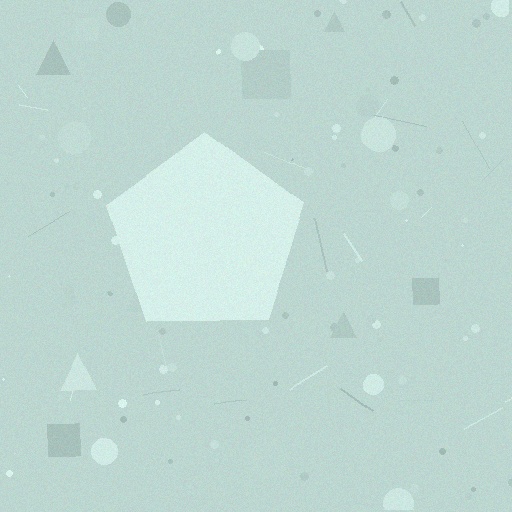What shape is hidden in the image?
A pentagon is hidden in the image.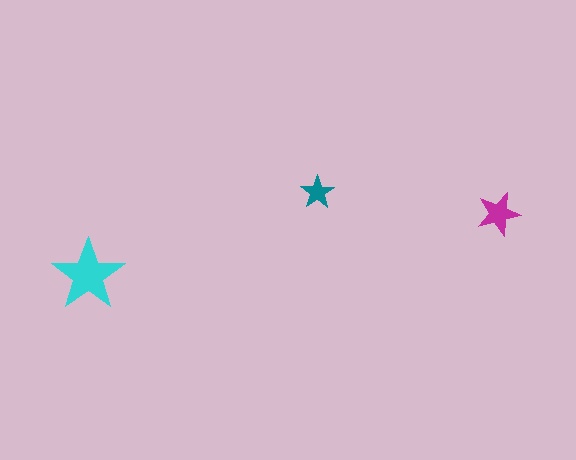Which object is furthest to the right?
The magenta star is rightmost.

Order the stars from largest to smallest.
the cyan one, the magenta one, the teal one.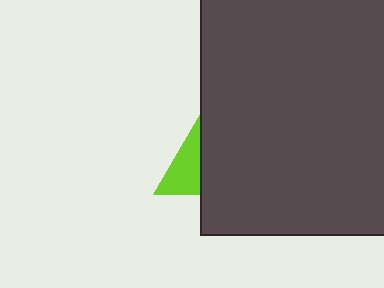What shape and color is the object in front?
The object in front is a dark gray square.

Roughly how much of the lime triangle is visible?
A small part of it is visible (roughly 23%).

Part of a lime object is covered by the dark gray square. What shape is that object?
It is a triangle.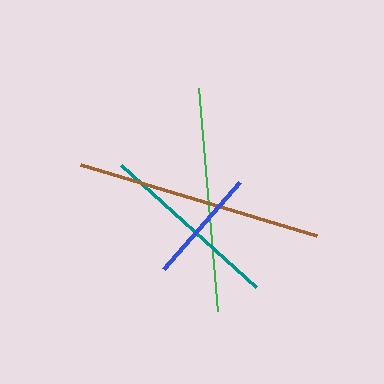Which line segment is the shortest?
The blue line is the shortest at approximately 116 pixels.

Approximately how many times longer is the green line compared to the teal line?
The green line is approximately 1.2 times the length of the teal line.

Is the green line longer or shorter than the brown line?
The brown line is longer than the green line.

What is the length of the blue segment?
The blue segment is approximately 116 pixels long.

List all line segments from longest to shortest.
From longest to shortest: brown, green, teal, blue.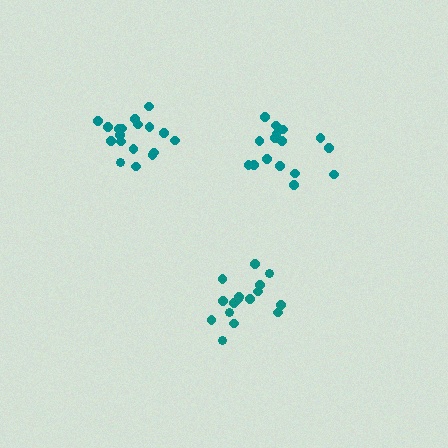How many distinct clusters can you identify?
There are 3 distinct clusters.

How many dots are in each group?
Group 1: 16 dots, Group 2: 16 dots, Group 3: 18 dots (50 total).